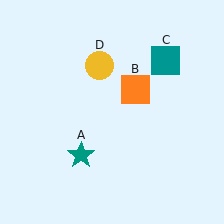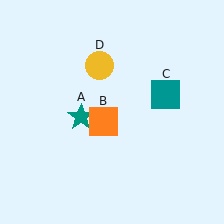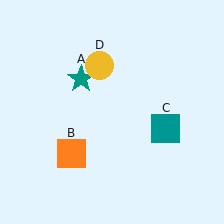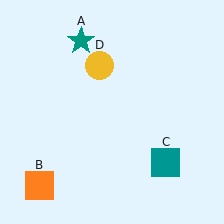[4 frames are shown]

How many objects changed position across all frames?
3 objects changed position: teal star (object A), orange square (object B), teal square (object C).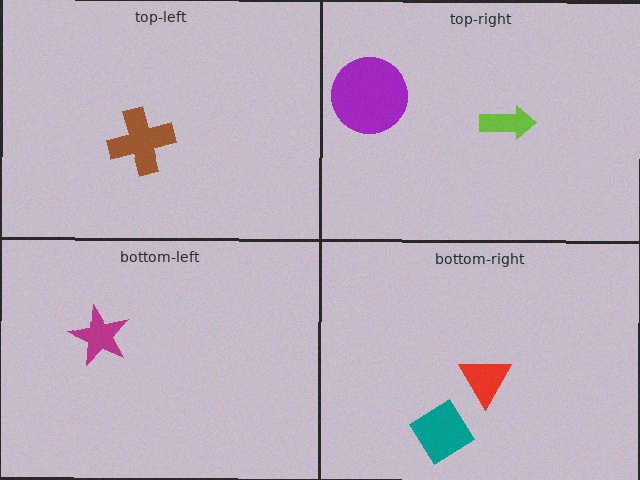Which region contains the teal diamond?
The bottom-right region.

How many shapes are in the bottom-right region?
2.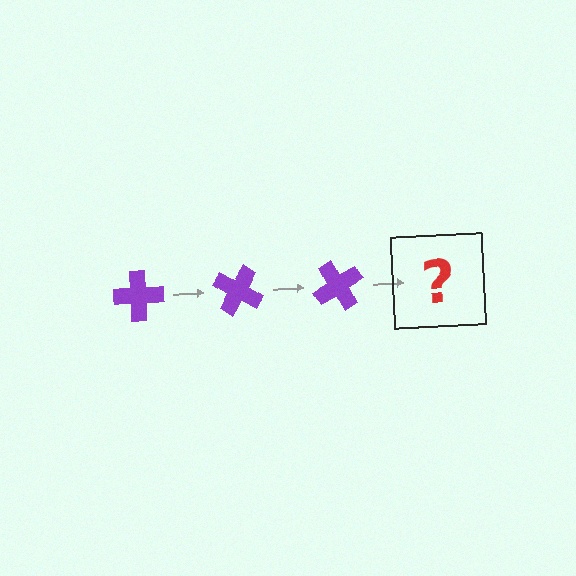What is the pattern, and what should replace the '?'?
The pattern is that the cross rotates 30 degrees each step. The '?' should be a purple cross rotated 90 degrees.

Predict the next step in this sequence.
The next step is a purple cross rotated 90 degrees.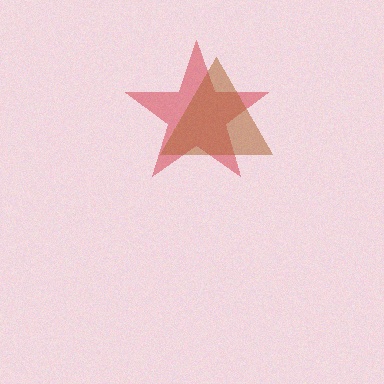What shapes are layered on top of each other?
The layered shapes are: a red star, a brown triangle.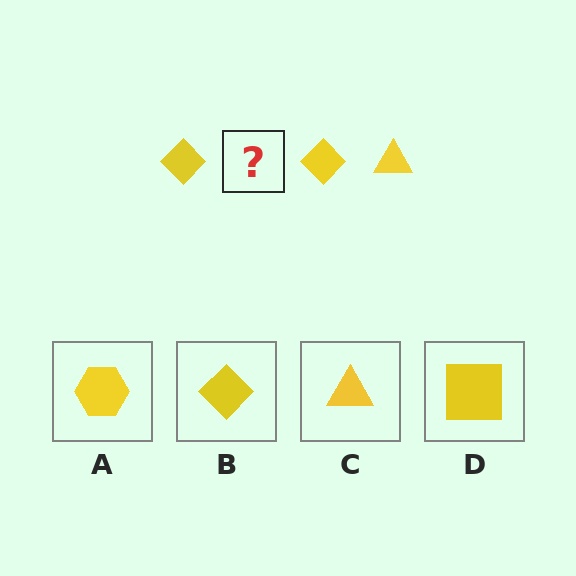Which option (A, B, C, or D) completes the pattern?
C.